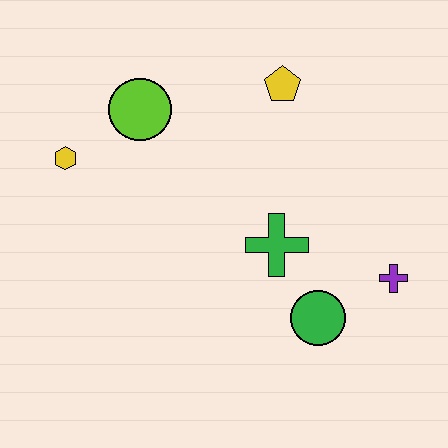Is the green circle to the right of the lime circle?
Yes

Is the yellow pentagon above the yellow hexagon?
Yes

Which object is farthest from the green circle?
The yellow hexagon is farthest from the green circle.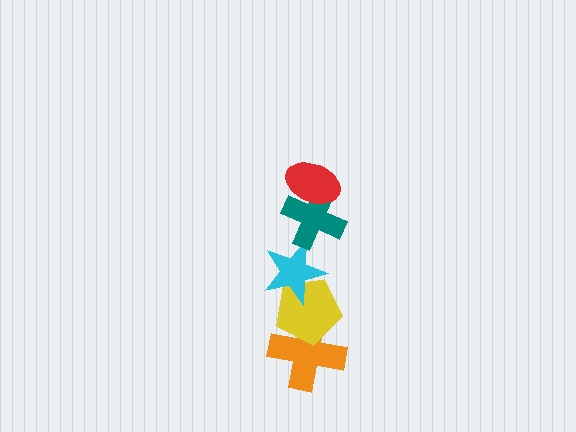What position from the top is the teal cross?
The teal cross is 2nd from the top.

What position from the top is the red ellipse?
The red ellipse is 1st from the top.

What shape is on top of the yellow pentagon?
The cyan star is on top of the yellow pentagon.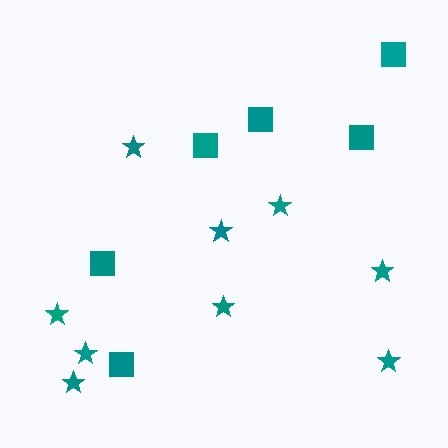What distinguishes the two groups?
There are 2 groups: one group of stars (9) and one group of squares (6).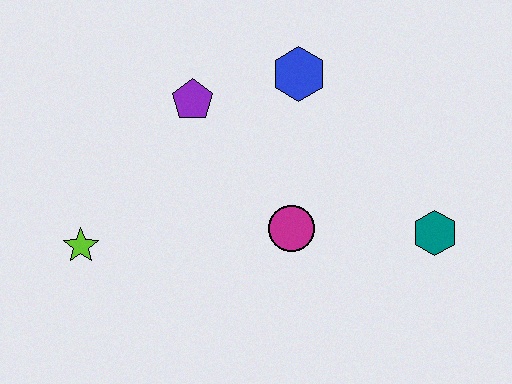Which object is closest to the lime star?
The purple pentagon is closest to the lime star.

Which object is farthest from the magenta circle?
The lime star is farthest from the magenta circle.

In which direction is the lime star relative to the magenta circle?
The lime star is to the left of the magenta circle.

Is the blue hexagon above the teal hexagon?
Yes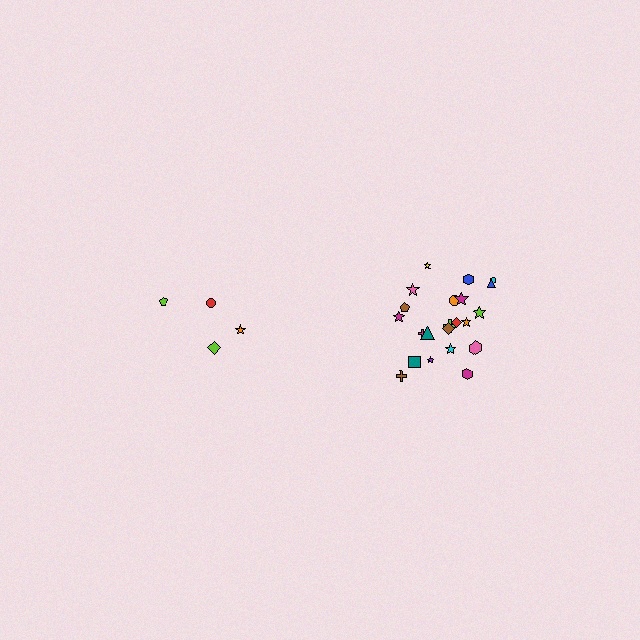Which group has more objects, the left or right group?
The right group.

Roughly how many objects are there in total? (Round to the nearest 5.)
Roughly 25 objects in total.